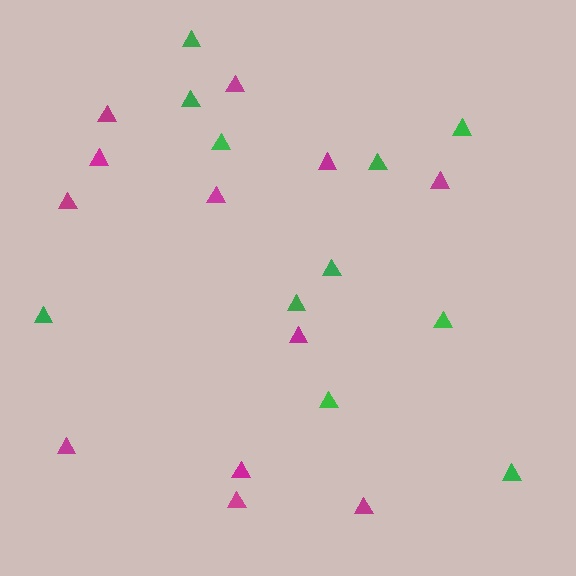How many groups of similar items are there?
There are 2 groups: one group of green triangles (11) and one group of magenta triangles (12).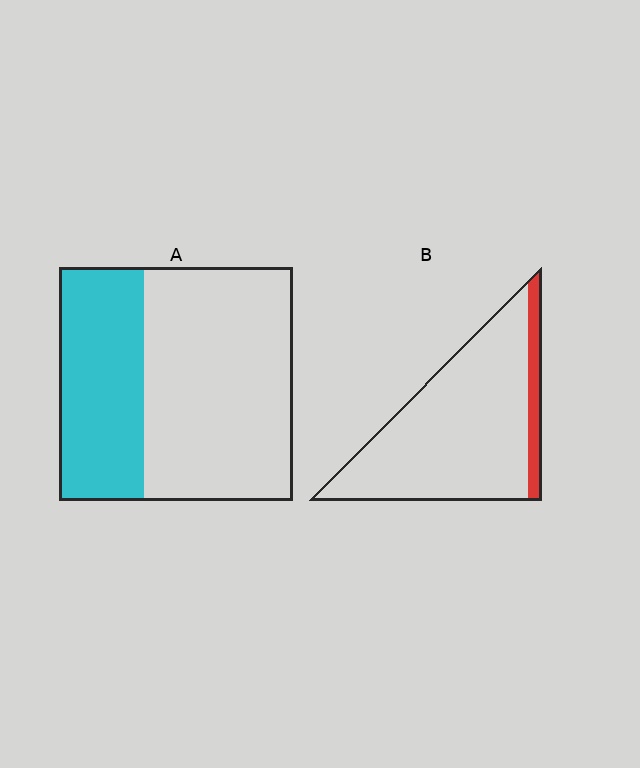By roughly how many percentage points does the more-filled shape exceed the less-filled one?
By roughly 25 percentage points (A over B).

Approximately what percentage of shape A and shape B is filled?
A is approximately 35% and B is approximately 10%.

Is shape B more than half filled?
No.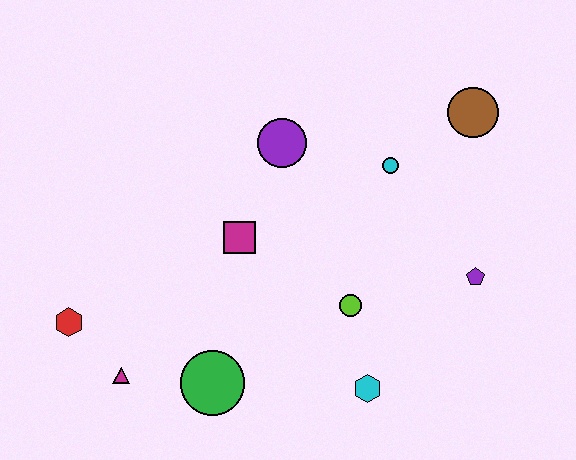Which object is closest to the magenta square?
The purple circle is closest to the magenta square.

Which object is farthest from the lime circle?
The red hexagon is farthest from the lime circle.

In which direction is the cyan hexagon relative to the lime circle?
The cyan hexagon is below the lime circle.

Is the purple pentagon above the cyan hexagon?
Yes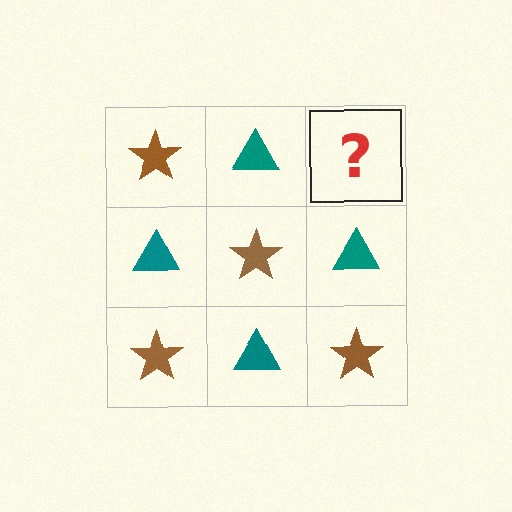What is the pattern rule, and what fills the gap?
The rule is that it alternates brown star and teal triangle in a checkerboard pattern. The gap should be filled with a brown star.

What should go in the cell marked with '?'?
The missing cell should contain a brown star.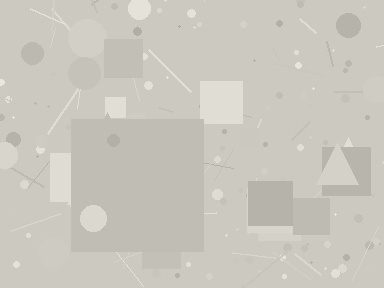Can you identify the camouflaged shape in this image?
The camouflaged shape is a square.